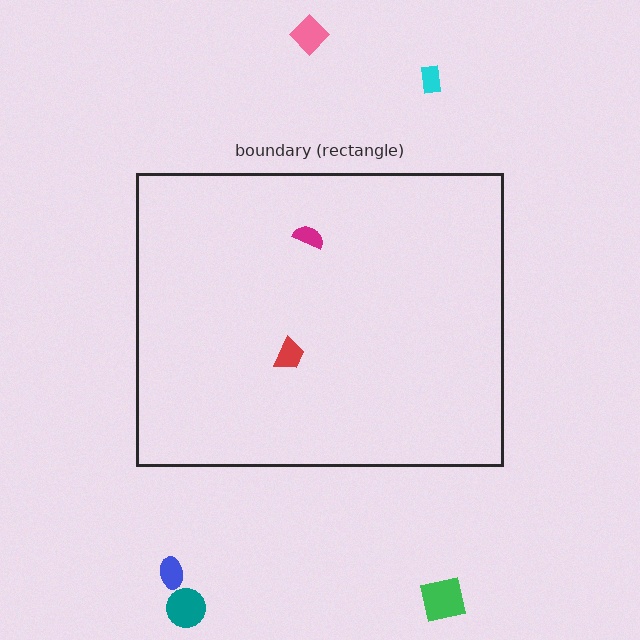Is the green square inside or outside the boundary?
Outside.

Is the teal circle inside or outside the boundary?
Outside.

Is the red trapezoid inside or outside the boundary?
Inside.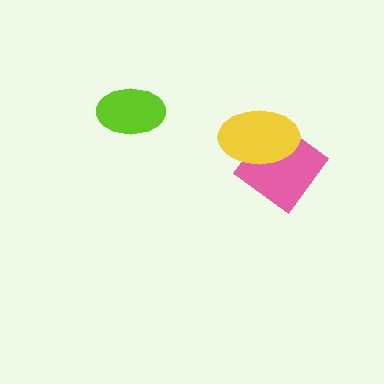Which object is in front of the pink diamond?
The yellow ellipse is in front of the pink diamond.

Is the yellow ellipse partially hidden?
No, no other shape covers it.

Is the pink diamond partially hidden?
Yes, it is partially covered by another shape.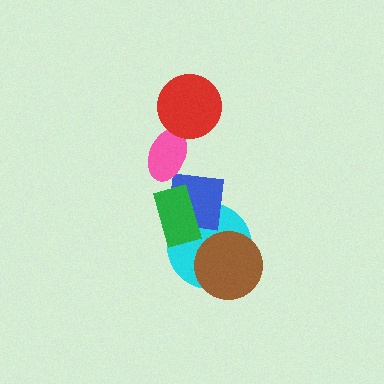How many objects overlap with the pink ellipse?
1 object overlaps with the pink ellipse.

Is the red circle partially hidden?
No, no other shape covers it.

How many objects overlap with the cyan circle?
3 objects overlap with the cyan circle.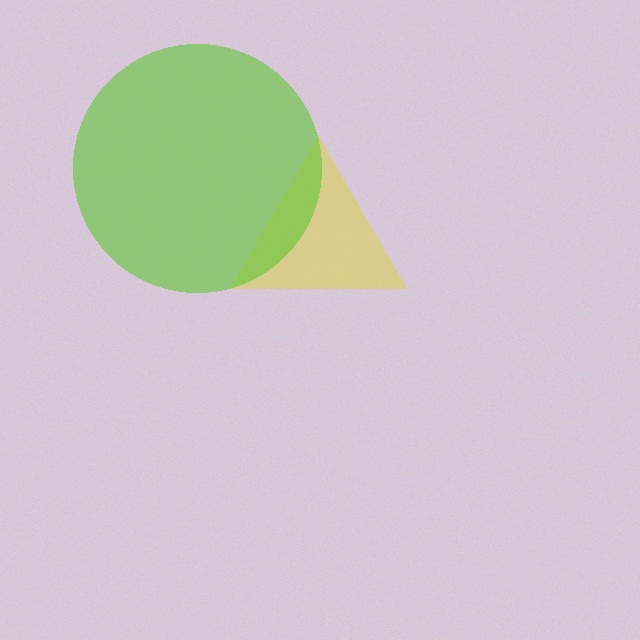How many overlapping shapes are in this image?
There are 2 overlapping shapes in the image.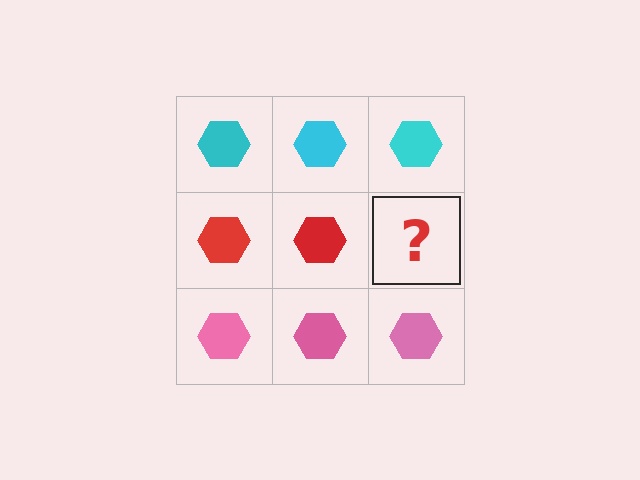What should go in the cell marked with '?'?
The missing cell should contain a red hexagon.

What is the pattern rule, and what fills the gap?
The rule is that each row has a consistent color. The gap should be filled with a red hexagon.